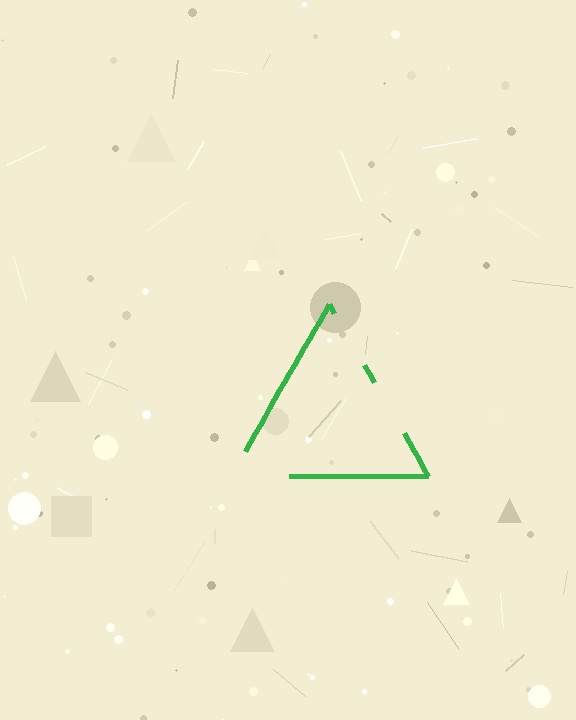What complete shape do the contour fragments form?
The contour fragments form a triangle.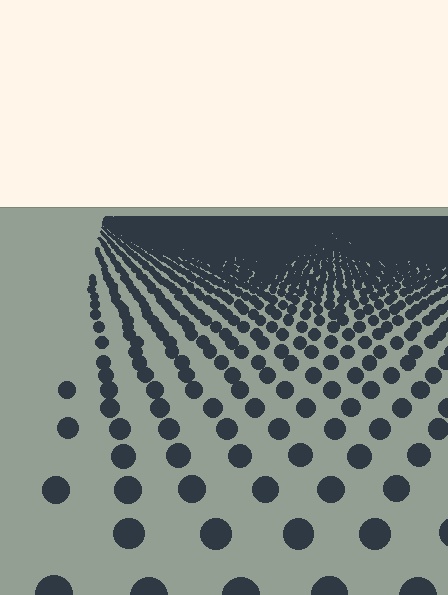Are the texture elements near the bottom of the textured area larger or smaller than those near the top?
Larger. Near the bottom, elements are closer to the viewer and appear at a bigger on-screen size.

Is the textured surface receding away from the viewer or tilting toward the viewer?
The surface is receding away from the viewer. Texture elements get smaller and denser toward the top.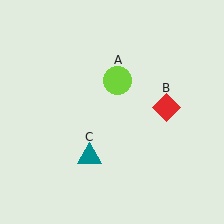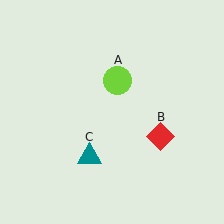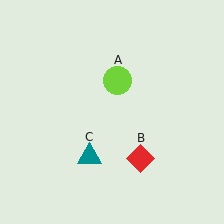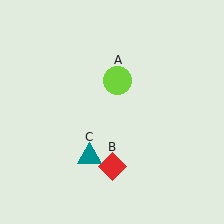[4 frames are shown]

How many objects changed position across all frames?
1 object changed position: red diamond (object B).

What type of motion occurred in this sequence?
The red diamond (object B) rotated clockwise around the center of the scene.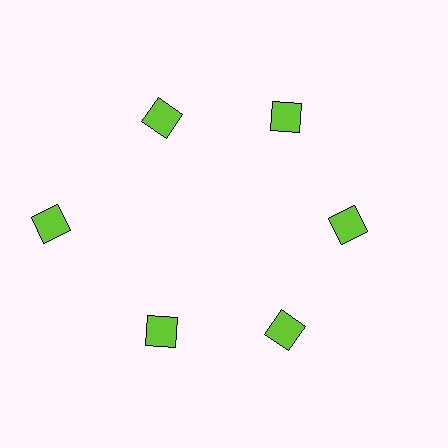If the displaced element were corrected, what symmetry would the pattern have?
It would have 6-fold rotational symmetry — the pattern would map onto itself every 60 degrees.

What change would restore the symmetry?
The symmetry would be restored by moving it inward, back onto the ring so that all 6 diamonds sit at equal angles and equal distance from the center.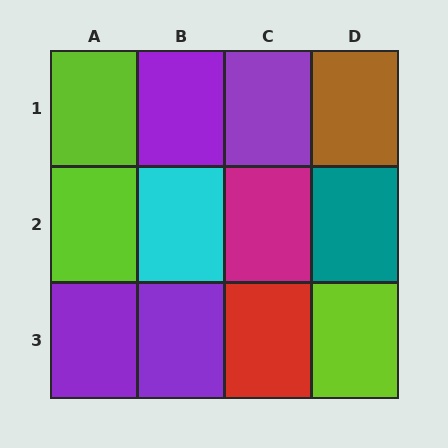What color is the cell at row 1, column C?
Purple.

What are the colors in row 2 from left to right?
Lime, cyan, magenta, teal.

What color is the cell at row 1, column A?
Lime.